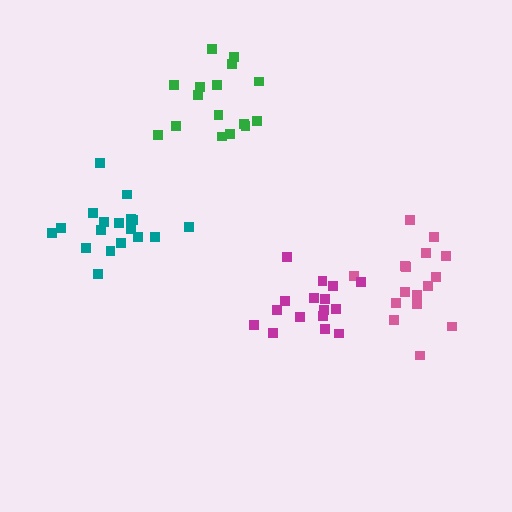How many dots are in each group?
Group 1: 16 dots, Group 2: 18 dots, Group 3: 16 dots, Group 4: 16 dots (66 total).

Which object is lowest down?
The magenta cluster is bottommost.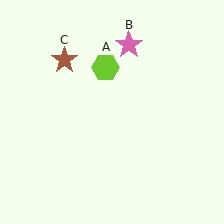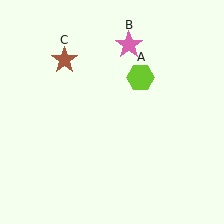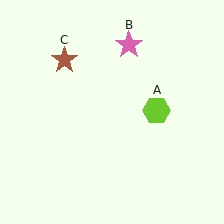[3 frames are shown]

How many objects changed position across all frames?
1 object changed position: lime hexagon (object A).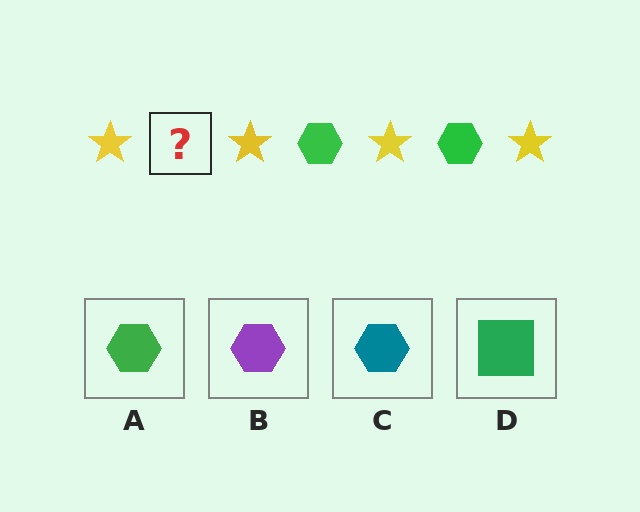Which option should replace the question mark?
Option A.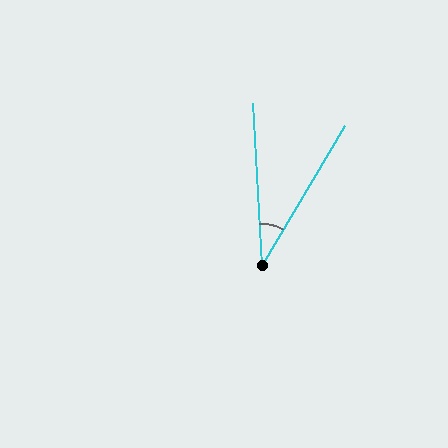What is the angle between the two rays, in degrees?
Approximately 34 degrees.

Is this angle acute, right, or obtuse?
It is acute.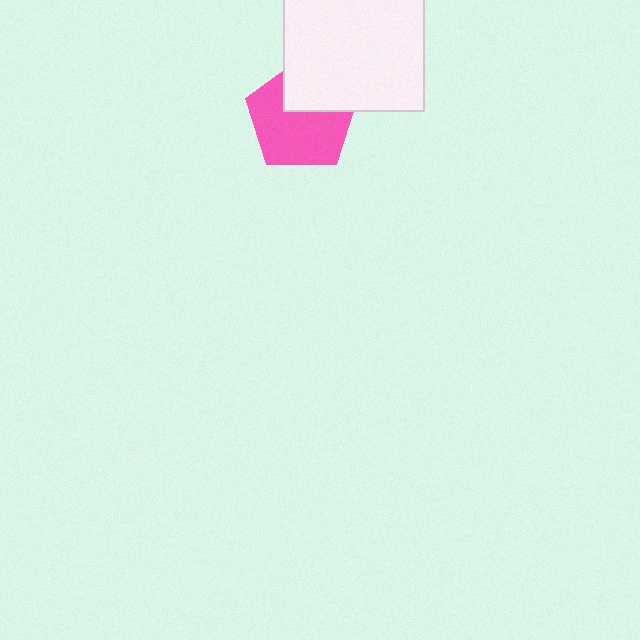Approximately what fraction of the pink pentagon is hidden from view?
Roughly 32% of the pink pentagon is hidden behind the white square.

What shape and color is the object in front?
The object in front is a white square.